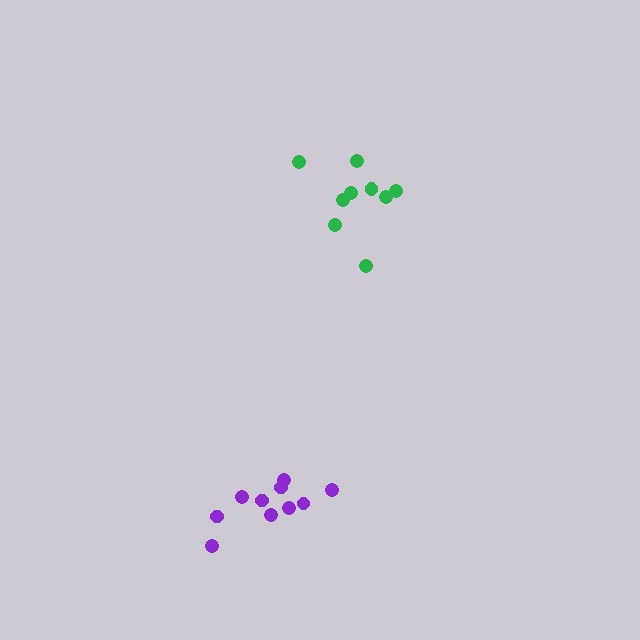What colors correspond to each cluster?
The clusters are colored: green, purple.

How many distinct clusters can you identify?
There are 2 distinct clusters.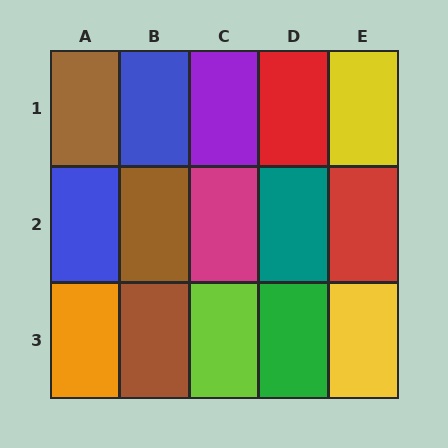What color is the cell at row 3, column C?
Lime.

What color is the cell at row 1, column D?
Red.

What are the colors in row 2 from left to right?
Blue, brown, magenta, teal, red.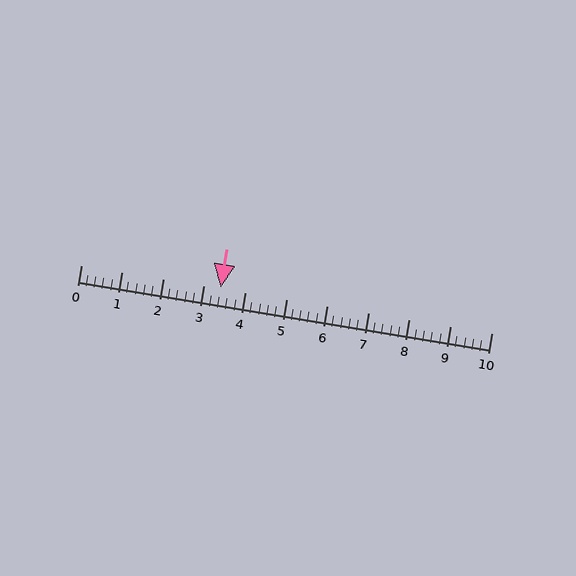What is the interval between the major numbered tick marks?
The major tick marks are spaced 1 units apart.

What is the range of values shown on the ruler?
The ruler shows values from 0 to 10.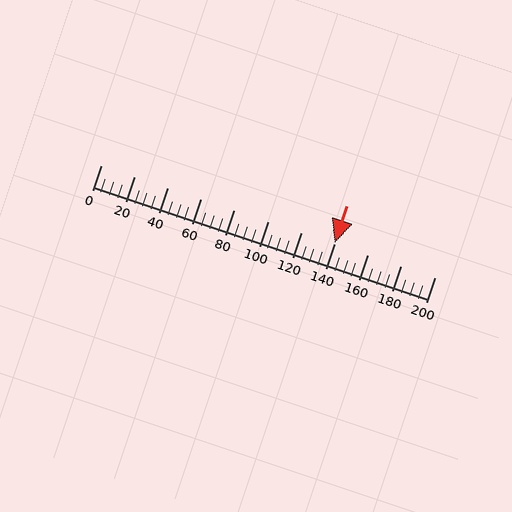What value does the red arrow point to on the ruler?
The red arrow points to approximately 140.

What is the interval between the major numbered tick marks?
The major tick marks are spaced 20 units apart.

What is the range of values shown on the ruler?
The ruler shows values from 0 to 200.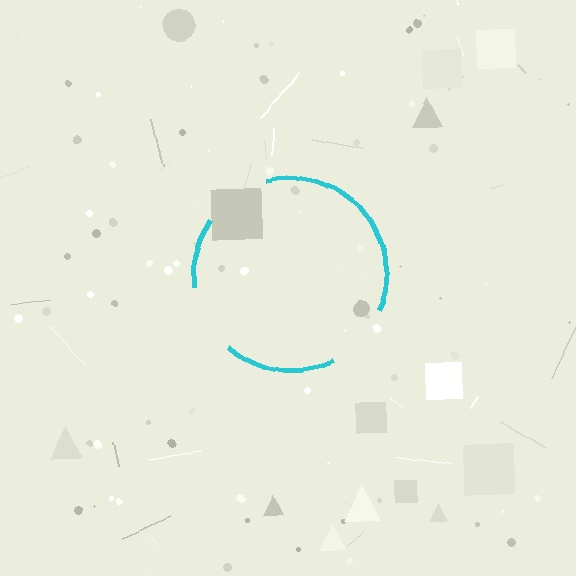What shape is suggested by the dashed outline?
The dashed outline suggests a circle.